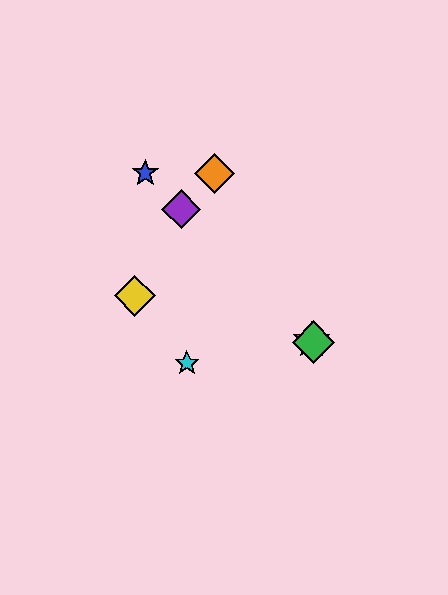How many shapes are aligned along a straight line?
4 shapes (the red star, the blue star, the green diamond, the purple diamond) are aligned along a straight line.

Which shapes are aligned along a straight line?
The red star, the blue star, the green diamond, the purple diamond are aligned along a straight line.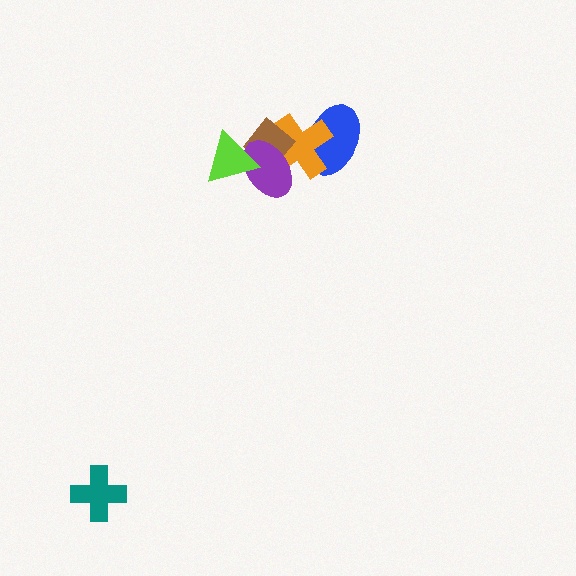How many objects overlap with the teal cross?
0 objects overlap with the teal cross.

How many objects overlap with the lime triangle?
2 objects overlap with the lime triangle.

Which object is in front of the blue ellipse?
The orange cross is in front of the blue ellipse.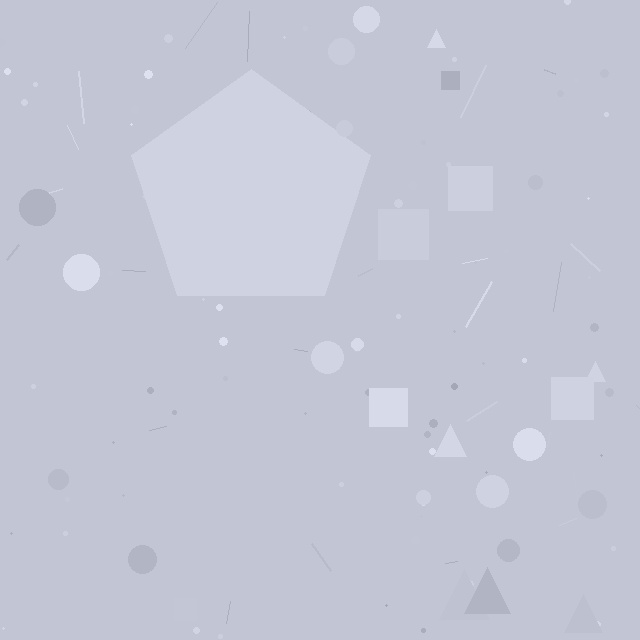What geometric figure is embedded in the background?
A pentagon is embedded in the background.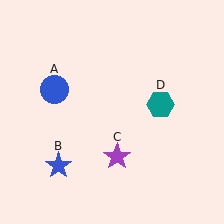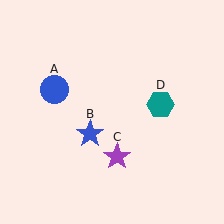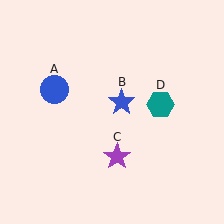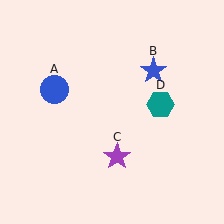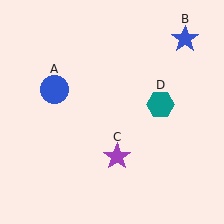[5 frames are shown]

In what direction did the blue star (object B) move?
The blue star (object B) moved up and to the right.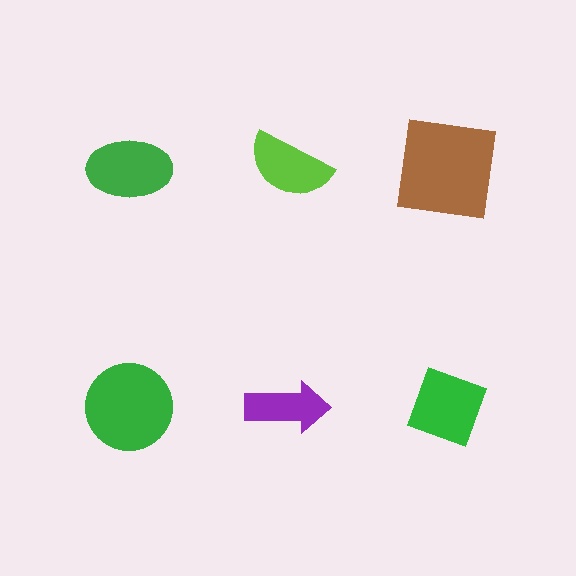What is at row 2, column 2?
A purple arrow.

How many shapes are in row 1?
3 shapes.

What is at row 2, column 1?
A green circle.